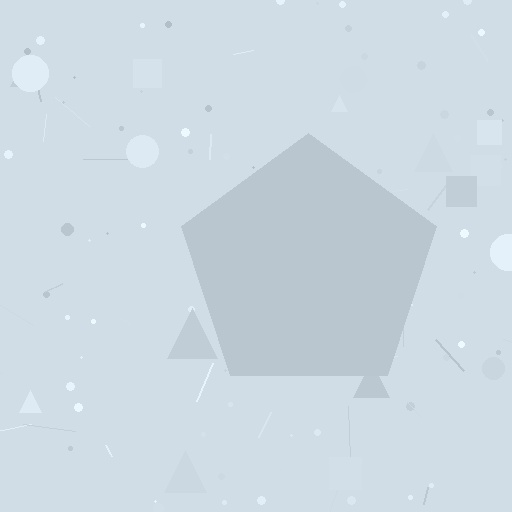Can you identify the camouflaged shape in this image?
The camouflaged shape is a pentagon.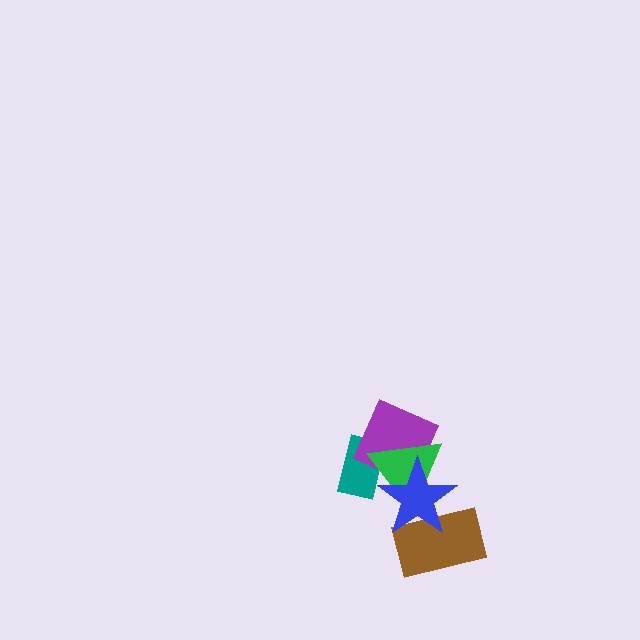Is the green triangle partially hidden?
Yes, it is partially covered by another shape.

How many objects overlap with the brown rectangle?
1 object overlaps with the brown rectangle.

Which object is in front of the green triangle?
The blue star is in front of the green triangle.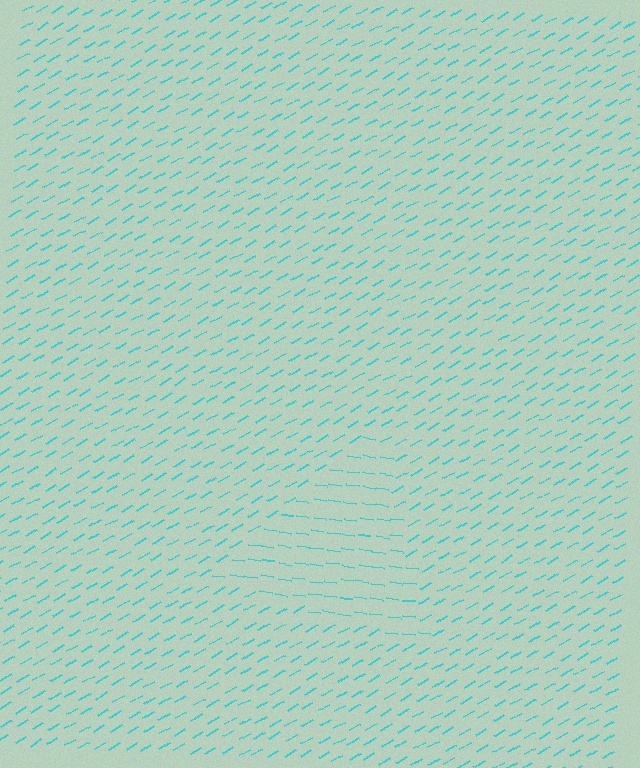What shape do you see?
I see a triangle.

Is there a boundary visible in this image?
Yes, there is a texture boundary formed by a change in line orientation.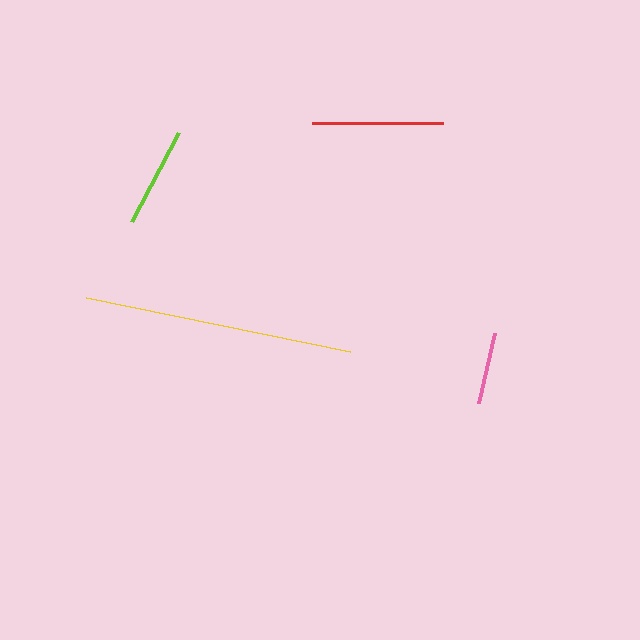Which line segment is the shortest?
The pink line is the shortest at approximately 72 pixels.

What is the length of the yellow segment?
The yellow segment is approximately 270 pixels long.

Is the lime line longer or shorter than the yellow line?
The yellow line is longer than the lime line.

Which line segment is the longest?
The yellow line is the longest at approximately 270 pixels.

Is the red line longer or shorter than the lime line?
The red line is longer than the lime line.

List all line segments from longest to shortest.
From longest to shortest: yellow, red, lime, pink.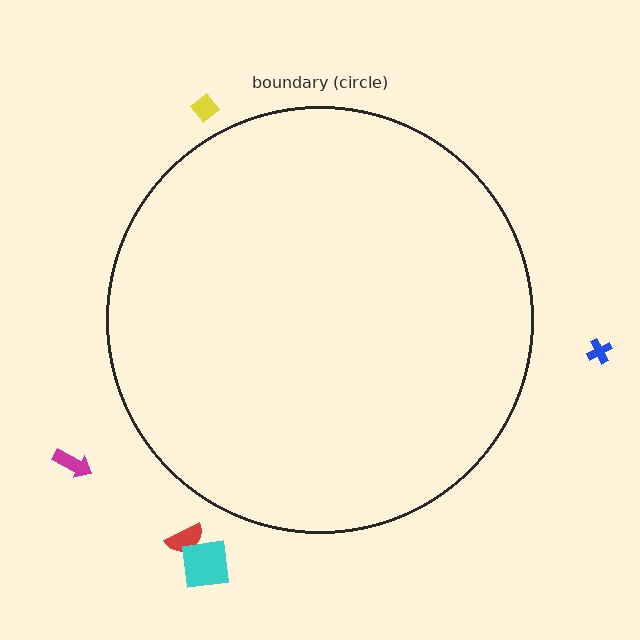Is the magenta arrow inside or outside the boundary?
Outside.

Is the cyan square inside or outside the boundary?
Outside.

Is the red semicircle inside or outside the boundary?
Outside.